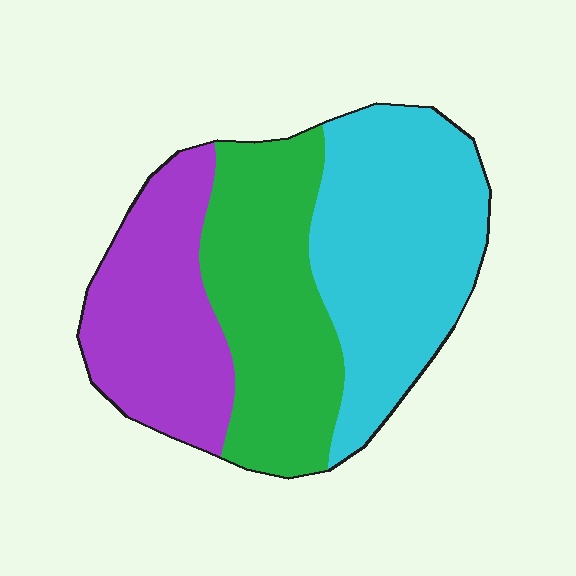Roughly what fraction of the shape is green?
Green covers 33% of the shape.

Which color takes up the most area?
Cyan, at roughly 40%.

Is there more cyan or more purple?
Cyan.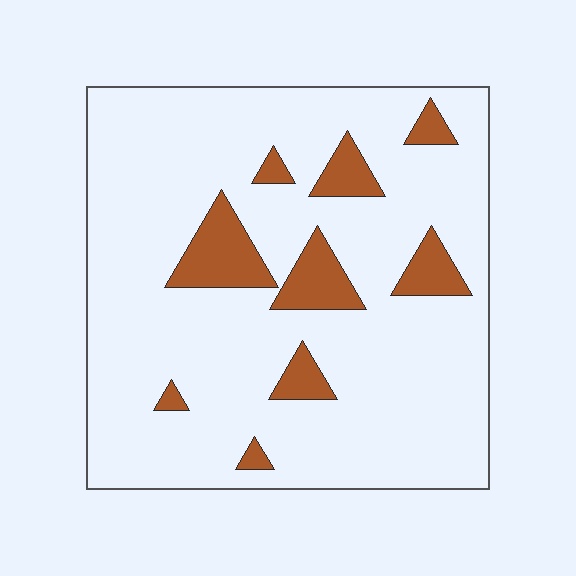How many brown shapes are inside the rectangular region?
9.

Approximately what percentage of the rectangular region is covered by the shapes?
Approximately 15%.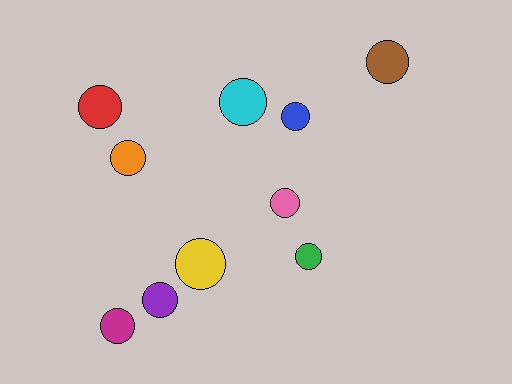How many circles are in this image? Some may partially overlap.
There are 10 circles.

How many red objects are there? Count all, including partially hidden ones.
There is 1 red object.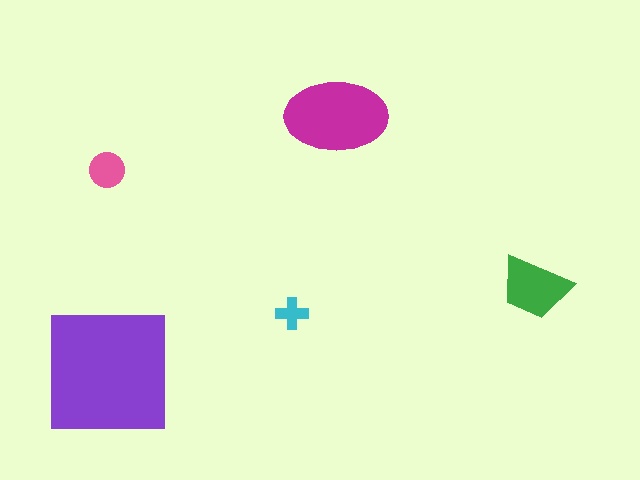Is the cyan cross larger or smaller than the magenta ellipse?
Smaller.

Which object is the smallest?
The cyan cross.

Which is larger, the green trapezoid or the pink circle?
The green trapezoid.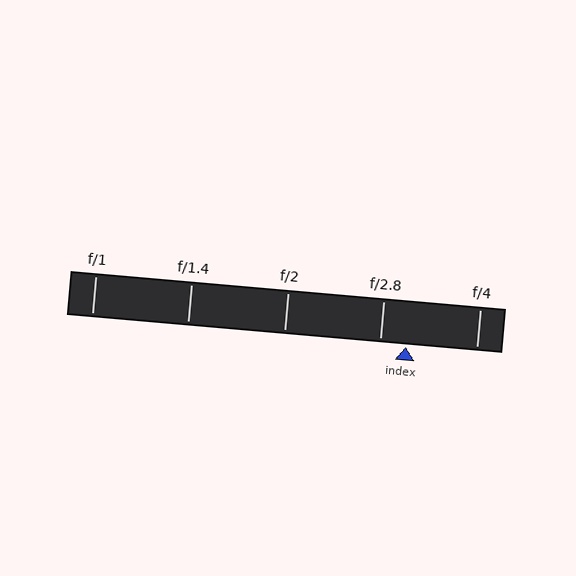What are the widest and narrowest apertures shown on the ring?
The widest aperture shown is f/1 and the narrowest is f/4.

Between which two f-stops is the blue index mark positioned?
The index mark is between f/2.8 and f/4.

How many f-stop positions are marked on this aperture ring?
There are 5 f-stop positions marked.